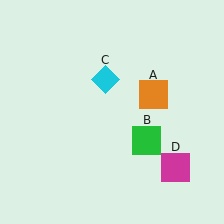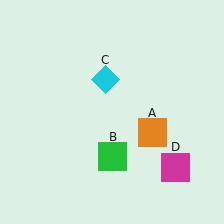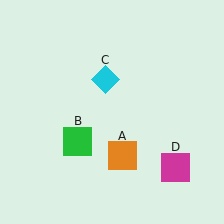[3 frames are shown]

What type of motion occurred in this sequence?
The orange square (object A), green square (object B) rotated clockwise around the center of the scene.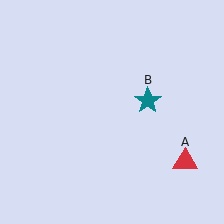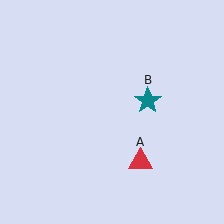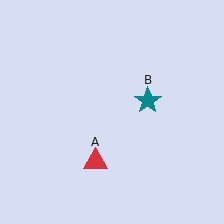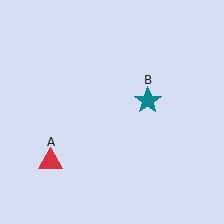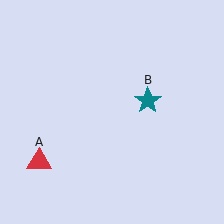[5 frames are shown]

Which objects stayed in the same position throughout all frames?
Teal star (object B) remained stationary.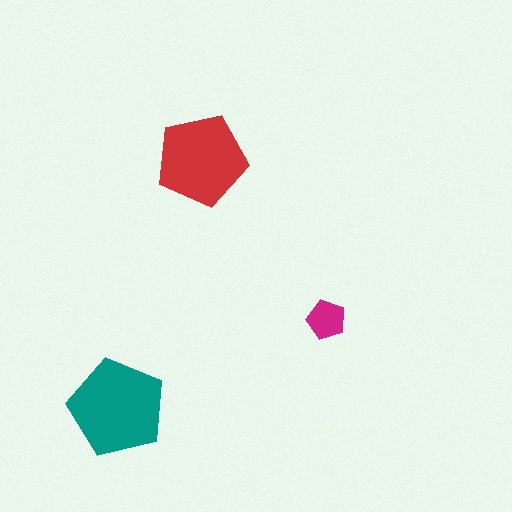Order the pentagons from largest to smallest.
the teal one, the red one, the magenta one.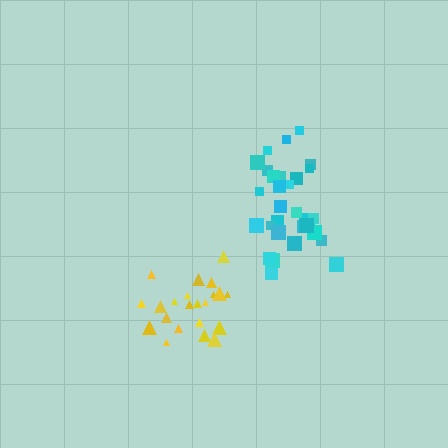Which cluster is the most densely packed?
Yellow.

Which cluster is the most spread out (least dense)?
Cyan.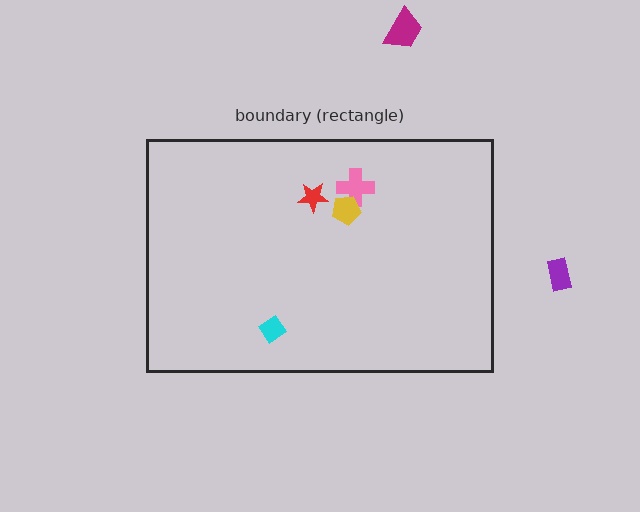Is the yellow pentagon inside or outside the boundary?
Inside.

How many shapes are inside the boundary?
4 inside, 2 outside.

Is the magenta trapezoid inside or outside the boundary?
Outside.